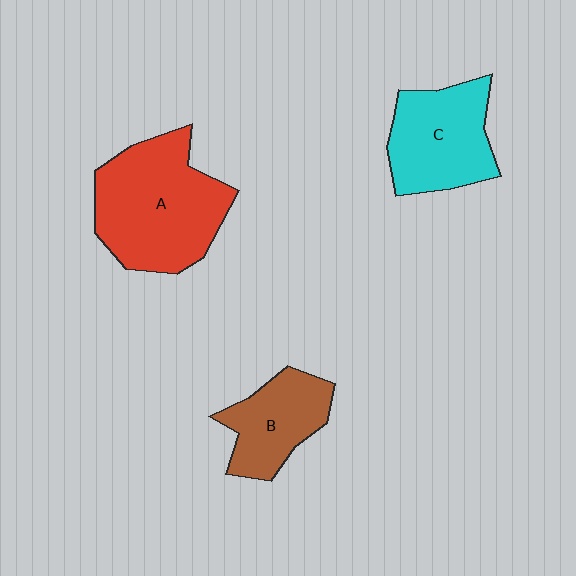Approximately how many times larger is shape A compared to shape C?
Approximately 1.4 times.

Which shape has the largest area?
Shape A (red).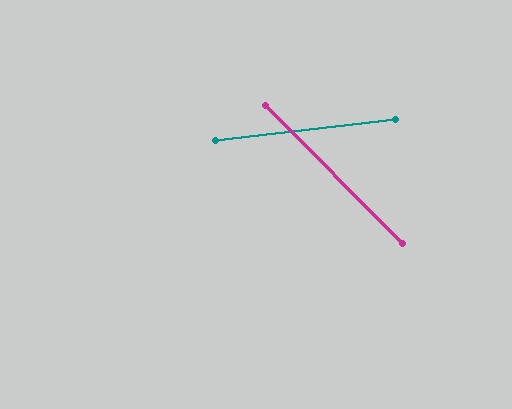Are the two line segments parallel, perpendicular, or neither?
Neither parallel nor perpendicular — they differ by about 52°.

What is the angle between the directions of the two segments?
Approximately 52 degrees.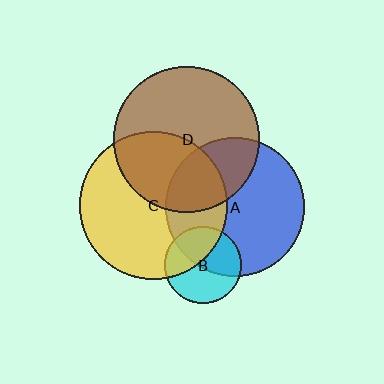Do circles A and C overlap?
Yes.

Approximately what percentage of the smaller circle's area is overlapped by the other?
Approximately 35%.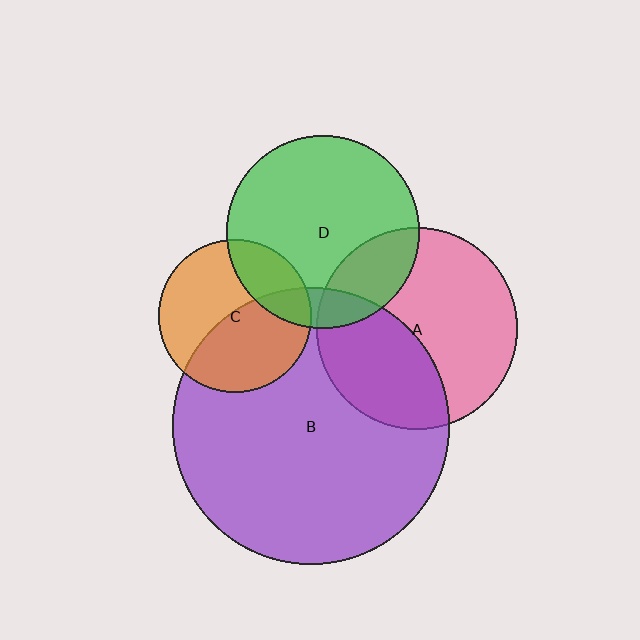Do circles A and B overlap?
Yes.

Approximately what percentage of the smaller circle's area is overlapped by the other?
Approximately 40%.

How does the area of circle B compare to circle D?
Approximately 2.1 times.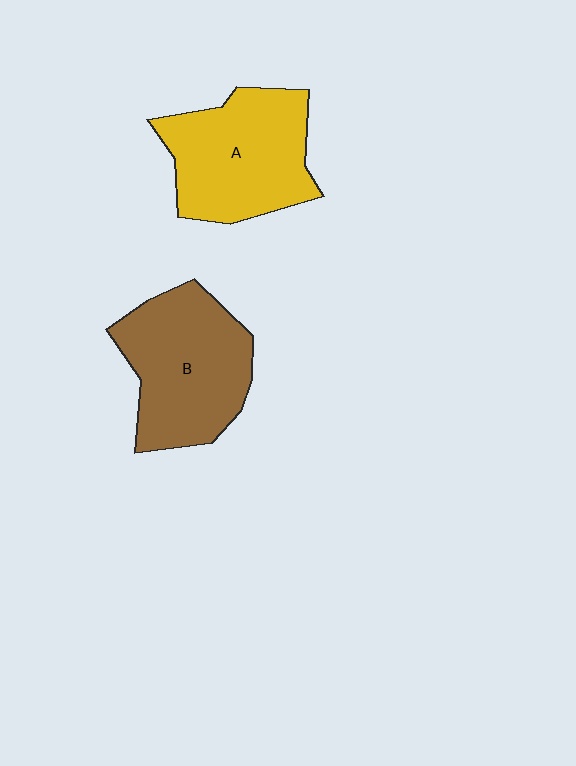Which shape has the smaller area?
Shape A (yellow).